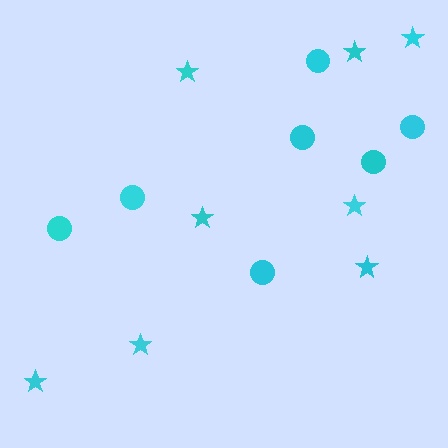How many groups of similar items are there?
There are 2 groups: one group of stars (8) and one group of circles (7).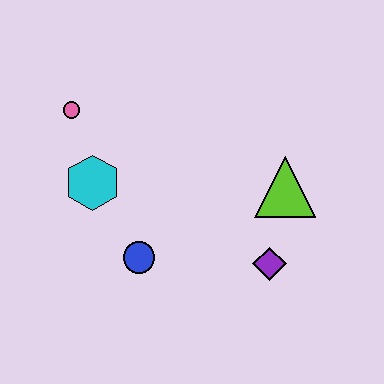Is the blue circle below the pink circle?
Yes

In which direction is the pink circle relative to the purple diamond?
The pink circle is to the left of the purple diamond.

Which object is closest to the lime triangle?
The purple diamond is closest to the lime triangle.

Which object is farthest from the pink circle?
The purple diamond is farthest from the pink circle.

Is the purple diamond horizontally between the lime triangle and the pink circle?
Yes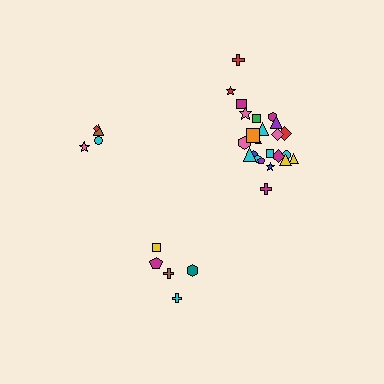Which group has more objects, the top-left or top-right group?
The top-right group.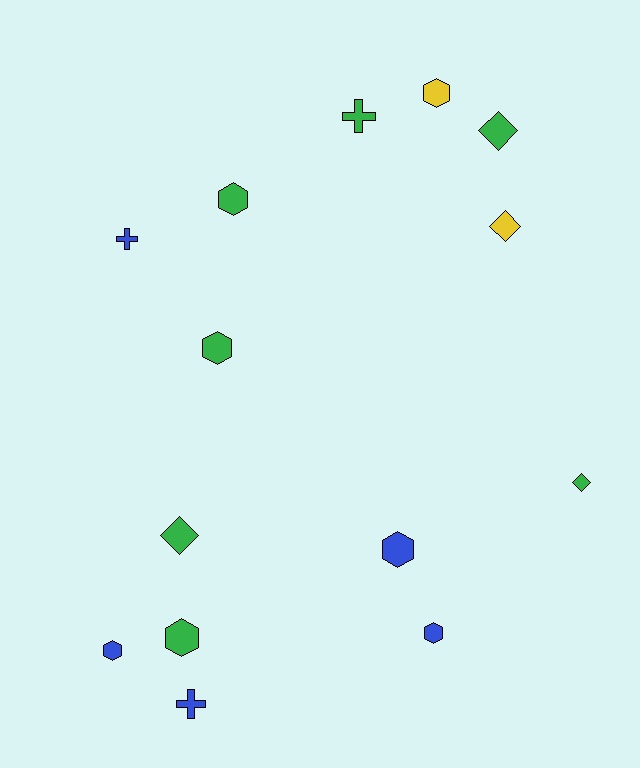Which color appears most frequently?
Green, with 7 objects.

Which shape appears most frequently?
Hexagon, with 7 objects.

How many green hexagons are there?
There are 3 green hexagons.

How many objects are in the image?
There are 14 objects.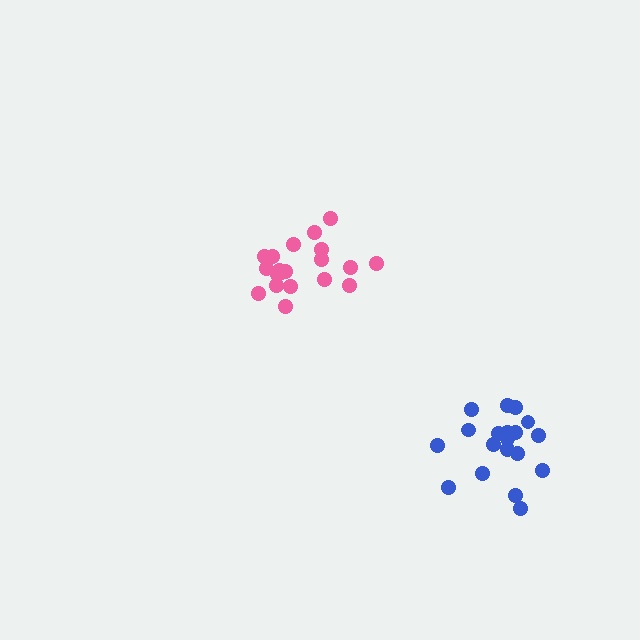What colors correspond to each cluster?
The clusters are colored: blue, pink.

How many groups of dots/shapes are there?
There are 2 groups.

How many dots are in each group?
Group 1: 20 dots, Group 2: 20 dots (40 total).